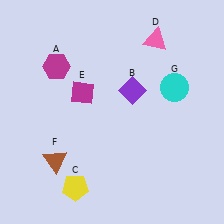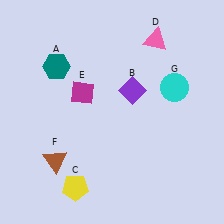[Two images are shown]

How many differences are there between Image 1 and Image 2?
There is 1 difference between the two images.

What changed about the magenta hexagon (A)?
In Image 1, A is magenta. In Image 2, it changed to teal.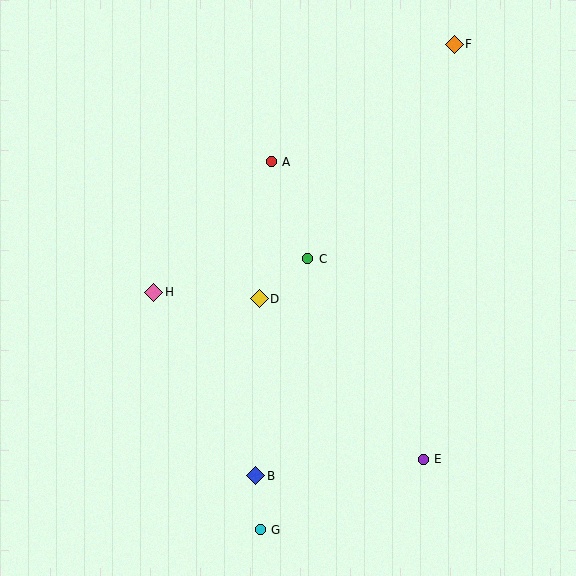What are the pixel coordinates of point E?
Point E is at (423, 459).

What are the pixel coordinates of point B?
Point B is at (256, 476).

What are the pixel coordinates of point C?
Point C is at (308, 259).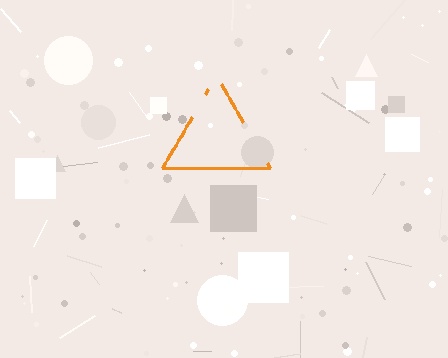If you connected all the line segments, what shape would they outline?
They would outline a triangle.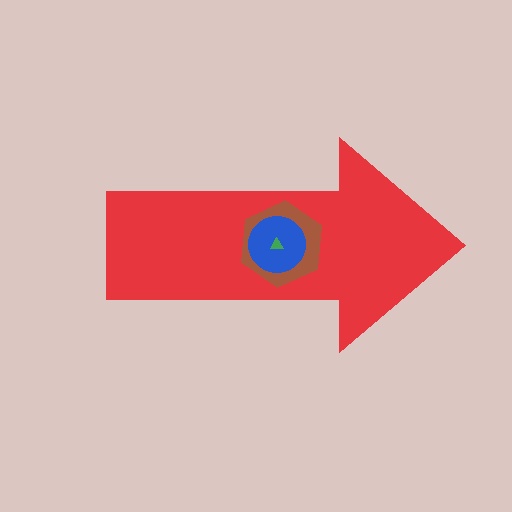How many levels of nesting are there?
4.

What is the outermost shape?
The red arrow.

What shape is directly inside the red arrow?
The brown hexagon.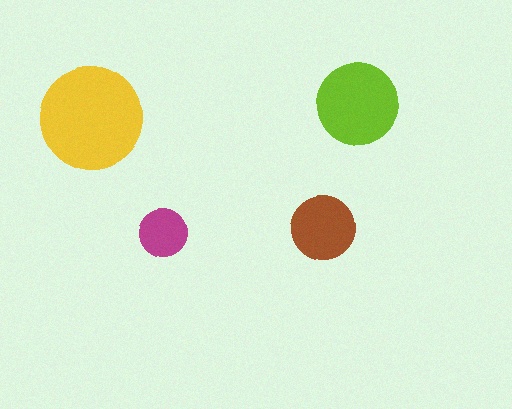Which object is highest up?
The lime circle is topmost.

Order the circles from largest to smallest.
the yellow one, the lime one, the brown one, the magenta one.